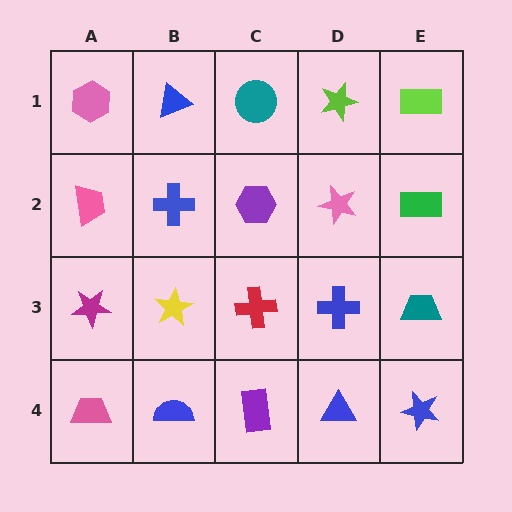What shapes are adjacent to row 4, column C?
A red cross (row 3, column C), a blue semicircle (row 4, column B), a blue triangle (row 4, column D).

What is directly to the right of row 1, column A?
A blue triangle.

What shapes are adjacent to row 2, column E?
A lime rectangle (row 1, column E), a teal trapezoid (row 3, column E), a pink star (row 2, column D).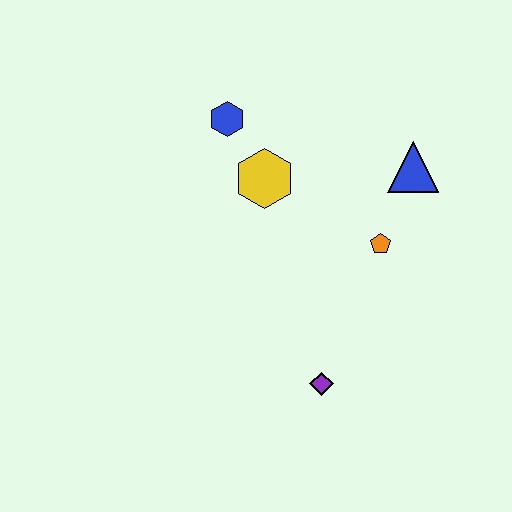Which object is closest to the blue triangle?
The orange pentagon is closest to the blue triangle.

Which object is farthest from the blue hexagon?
The purple diamond is farthest from the blue hexagon.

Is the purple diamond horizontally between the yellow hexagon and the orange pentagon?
Yes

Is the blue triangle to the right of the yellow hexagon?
Yes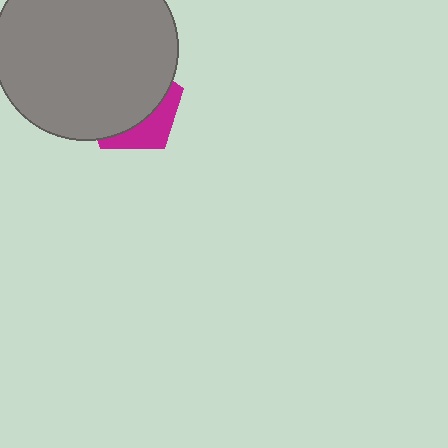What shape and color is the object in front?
The object in front is a gray circle.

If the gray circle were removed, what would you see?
You would see the complete magenta pentagon.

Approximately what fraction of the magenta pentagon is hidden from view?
Roughly 69% of the magenta pentagon is hidden behind the gray circle.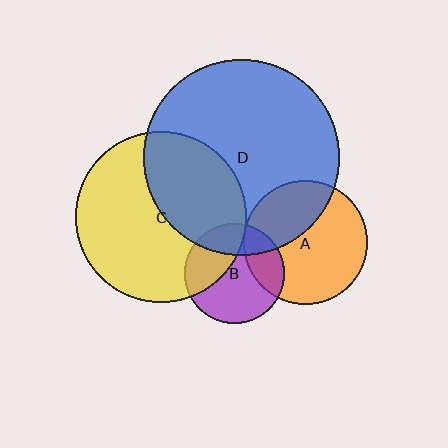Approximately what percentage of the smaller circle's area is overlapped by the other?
Approximately 35%.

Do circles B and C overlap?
Yes.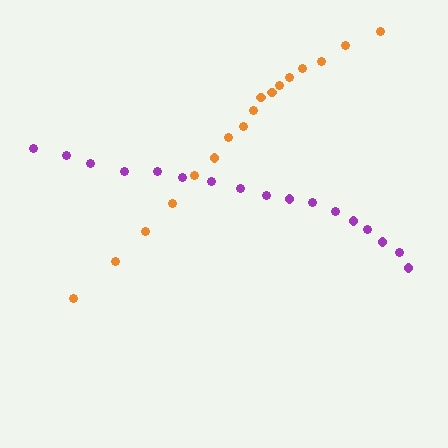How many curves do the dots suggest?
There are 2 distinct paths.